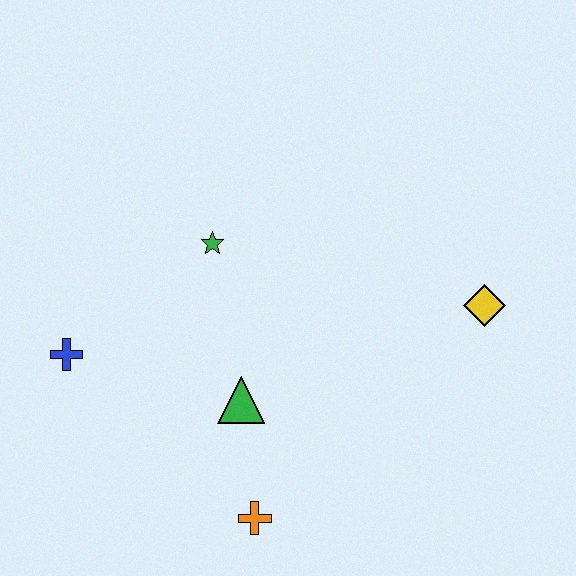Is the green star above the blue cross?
Yes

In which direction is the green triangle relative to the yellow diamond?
The green triangle is to the left of the yellow diamond.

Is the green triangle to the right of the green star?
Yes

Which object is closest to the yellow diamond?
The green triangle is closest to the yellow diamond.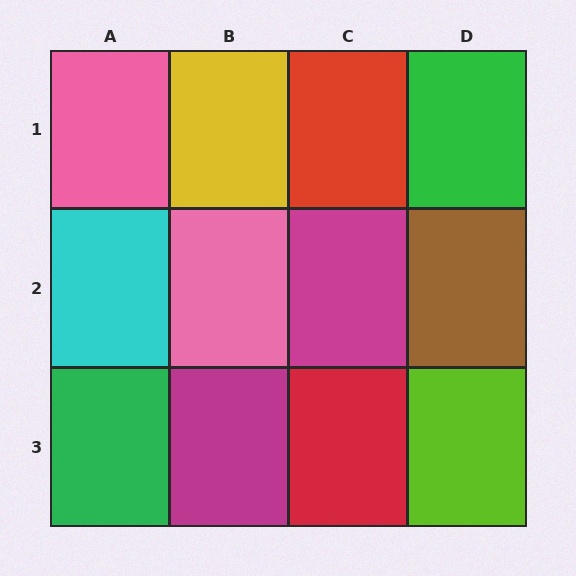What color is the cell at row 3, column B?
Magenta.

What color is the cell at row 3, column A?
Green.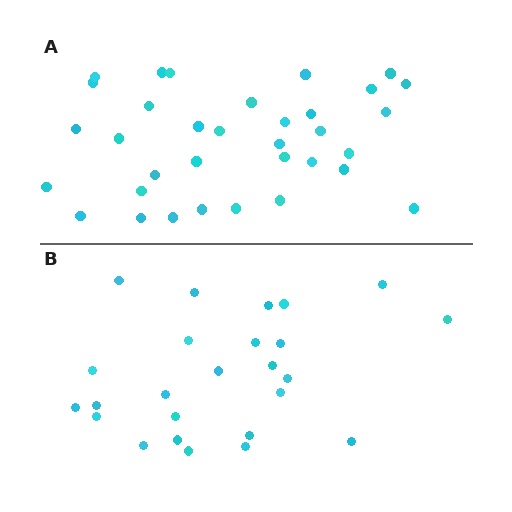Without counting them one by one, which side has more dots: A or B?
Region A (the top region) has more dots.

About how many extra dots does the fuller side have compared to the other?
Region A has roughly 8 or so more dots than region B.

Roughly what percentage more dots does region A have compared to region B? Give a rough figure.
About 35% more.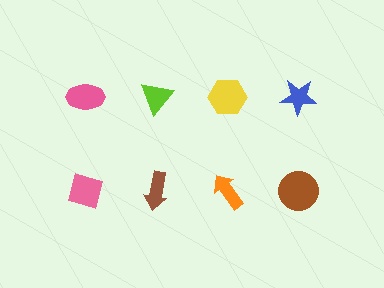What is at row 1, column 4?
A blue star.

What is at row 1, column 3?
A yellow hexagon.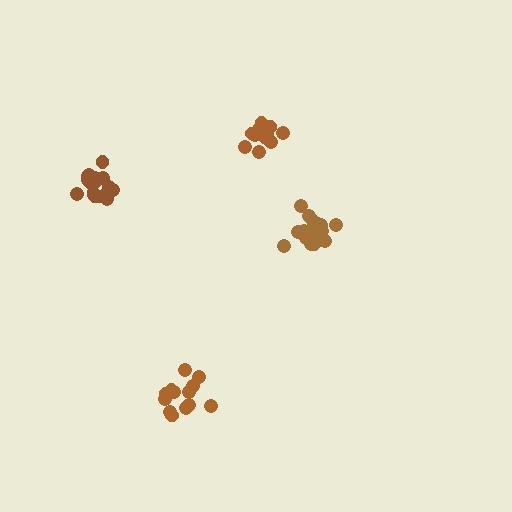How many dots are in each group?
Group 1: 13 dots, Group 2: 16 dots, Group 3: 13 dots, Group 4: 17 dots (59 total).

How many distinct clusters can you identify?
There are 4 distinct clusters.